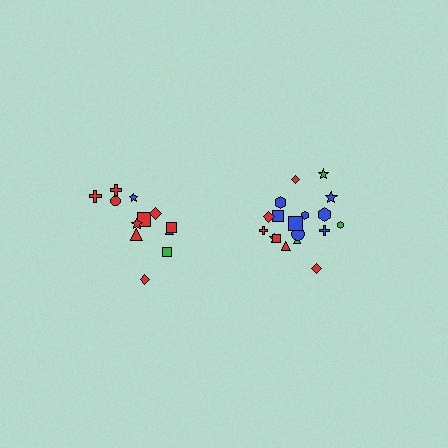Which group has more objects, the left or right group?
The right group.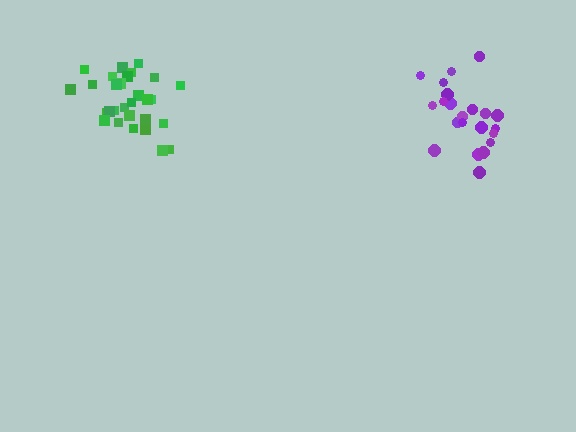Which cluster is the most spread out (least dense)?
Green.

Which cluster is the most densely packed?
Purple.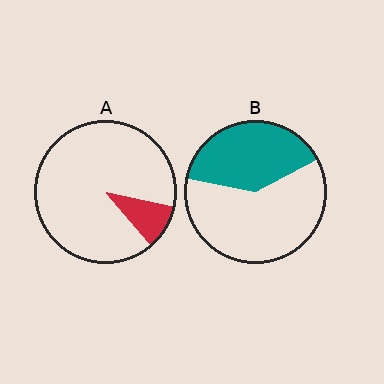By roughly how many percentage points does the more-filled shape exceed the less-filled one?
By roughly 30 percentage points (B over A).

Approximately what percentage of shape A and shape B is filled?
A is approximately 10% and B is approximately 40%.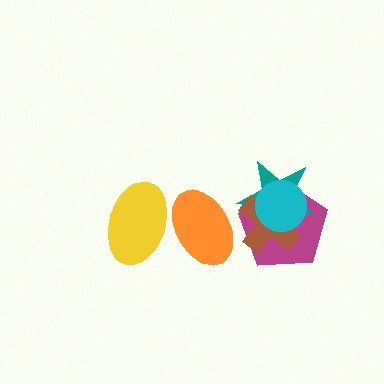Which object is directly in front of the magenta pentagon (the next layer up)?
The teal star is directly in front of the magenta pentagon.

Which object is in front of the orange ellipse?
The yellow ellipse is in front of the orange ellipse.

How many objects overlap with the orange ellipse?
1 object overlaps with the orange ellipse.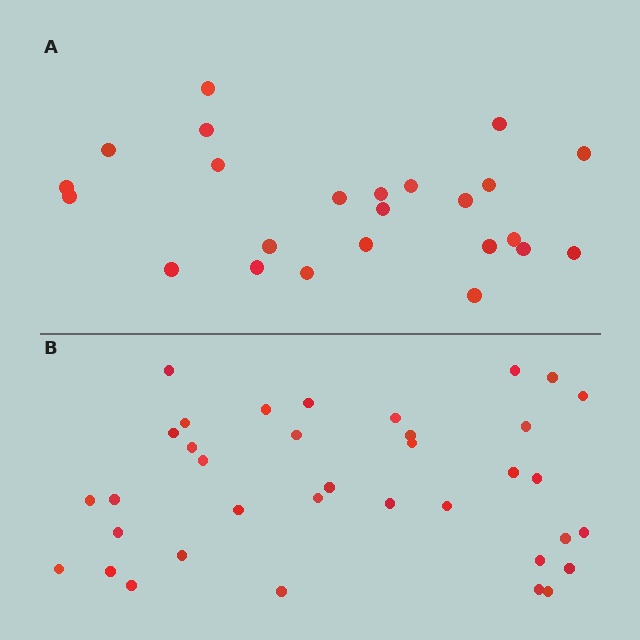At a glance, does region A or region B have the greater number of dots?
Region B (the bottom region) has more dots.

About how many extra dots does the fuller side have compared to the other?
Region B has roughly 12 or so more dots than region A.